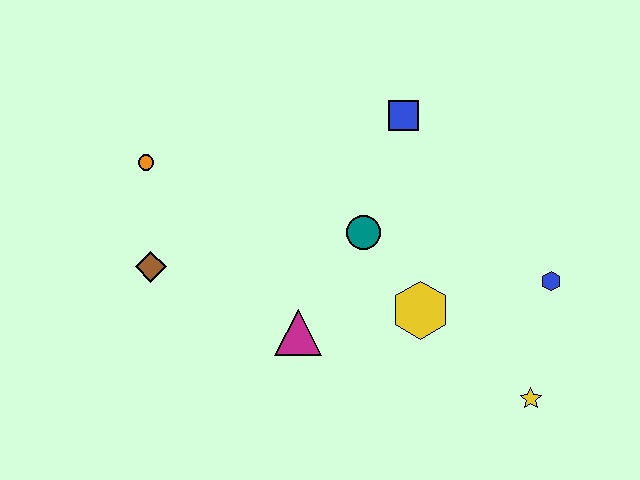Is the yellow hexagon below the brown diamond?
Yes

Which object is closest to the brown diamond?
The orange circle is closest to the brown diamond.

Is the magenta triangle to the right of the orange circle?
Yes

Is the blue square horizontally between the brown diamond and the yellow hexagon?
Yes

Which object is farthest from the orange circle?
The yellow star is farthest from the orange circle.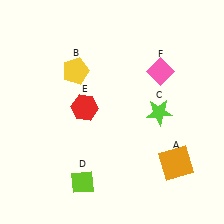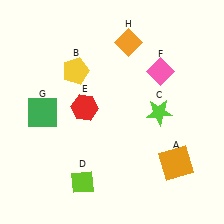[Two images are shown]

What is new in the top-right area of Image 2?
An orange diamond (H) was added in the top-right area of Image 2.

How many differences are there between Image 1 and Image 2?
There are 2 differences between the two images.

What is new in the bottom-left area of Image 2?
A green square (G) was added in the bottom-left area of Image 2.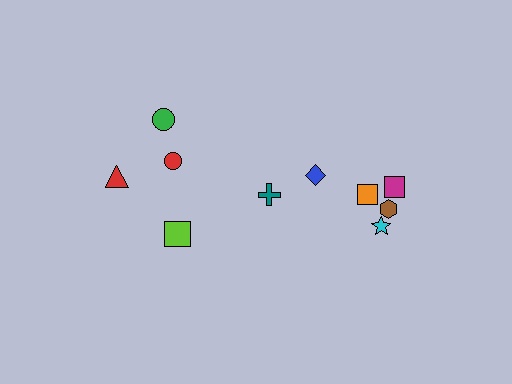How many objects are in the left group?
There are 4 objects.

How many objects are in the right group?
There are 6 objects.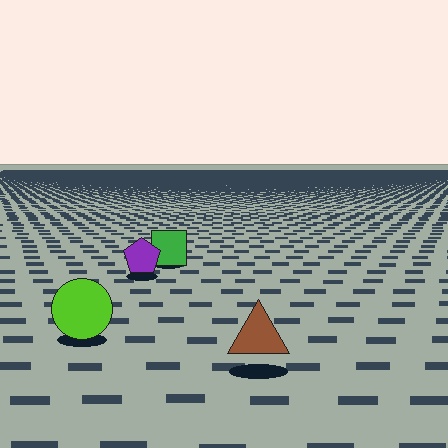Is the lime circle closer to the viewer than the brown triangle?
No. The brown triangle is closer — you can tell from the texture gradient: the ground texture is coarser near it.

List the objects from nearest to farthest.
From nearest to farthest: the brown triangle, the lime circle, the purple pentagon, the green square.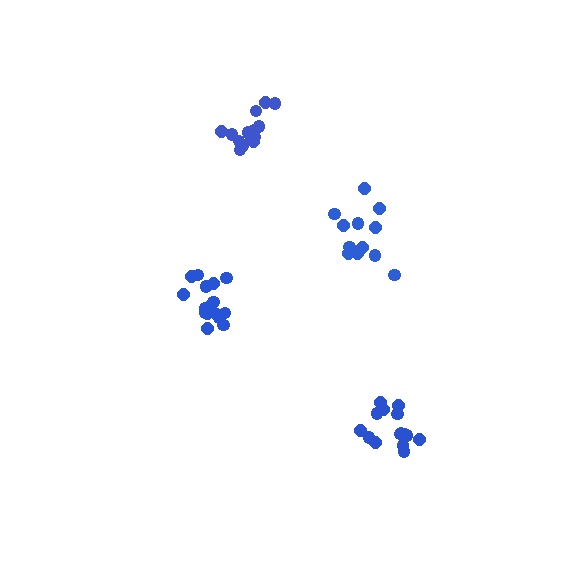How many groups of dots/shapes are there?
There are 4 groups.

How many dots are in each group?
Group 1: 12 dots, Group 2: 15 dots, Group 3: 16 dots, Group 4: 14 dots (57 total).